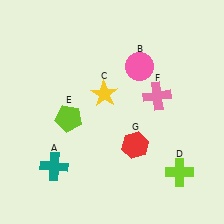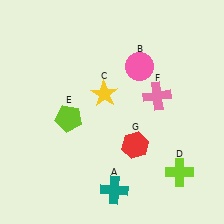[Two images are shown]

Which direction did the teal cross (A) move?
The teal cross (A) moved right.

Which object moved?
The teal cross (A) moved right.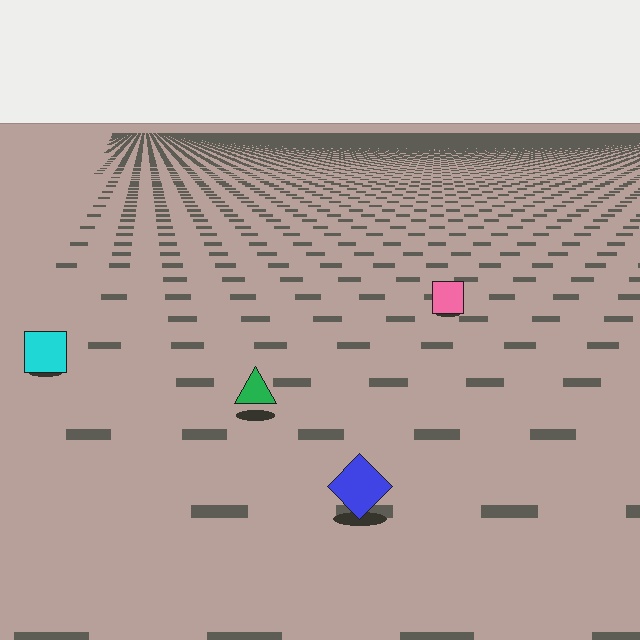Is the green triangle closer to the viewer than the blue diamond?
No. The blue diamond is closer — you can tell from the texture gradient: the ground texture is coarser near it.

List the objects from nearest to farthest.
From nearest to farthest: the blue diamond, the green triangle, the cyan square, the pink square.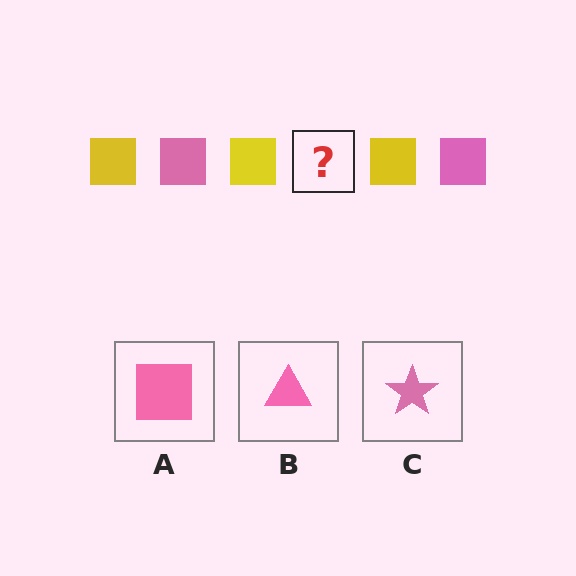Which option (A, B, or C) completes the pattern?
A.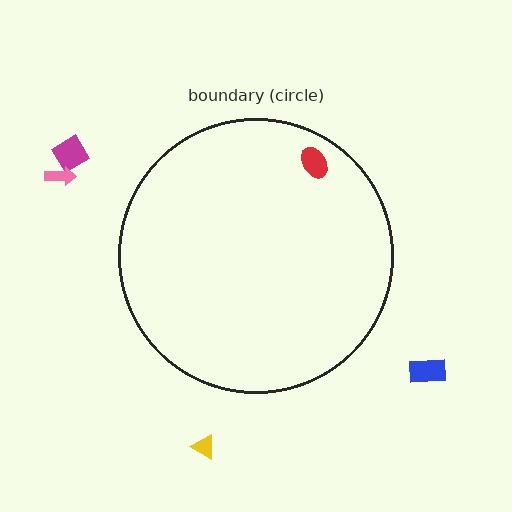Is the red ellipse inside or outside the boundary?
Inside.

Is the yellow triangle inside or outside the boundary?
Outside.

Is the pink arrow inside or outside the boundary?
Outside.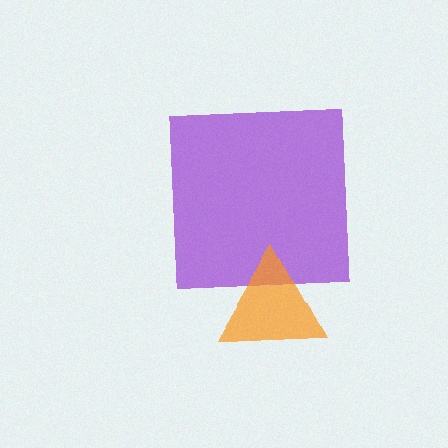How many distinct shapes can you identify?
There are 2 distinct shapes: a purple square, an orange triangle.